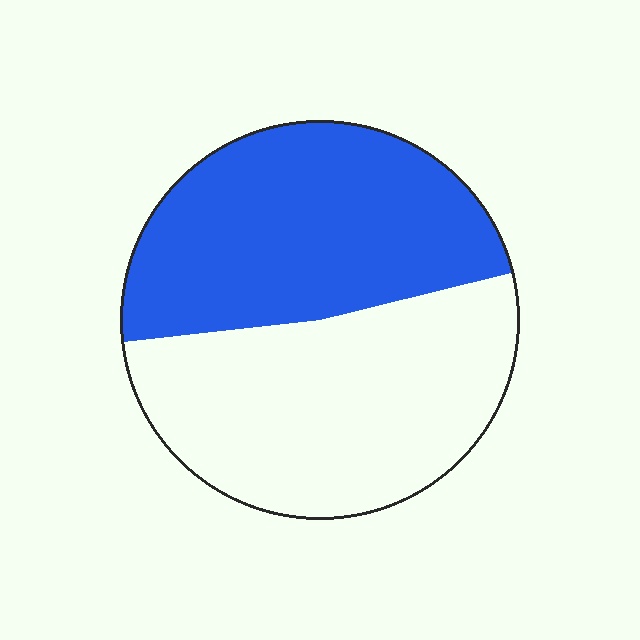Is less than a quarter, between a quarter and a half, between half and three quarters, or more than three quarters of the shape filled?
Between a quarter and a half.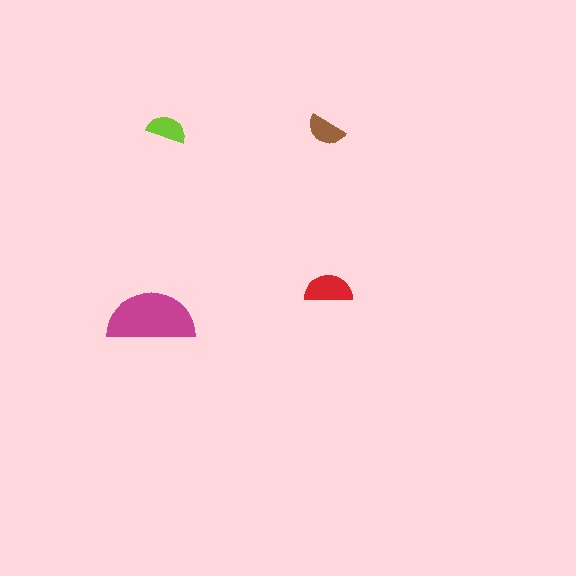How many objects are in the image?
There are 4 objects in the image.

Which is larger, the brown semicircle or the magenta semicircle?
The magenta one.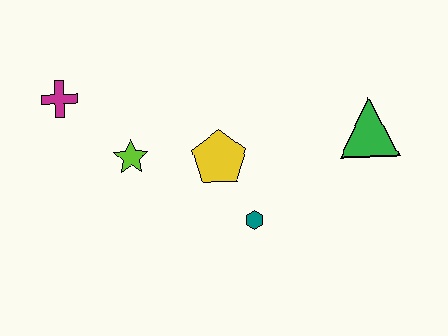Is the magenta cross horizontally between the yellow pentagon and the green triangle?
No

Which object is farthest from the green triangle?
The magenta cross is farthest from the green triangle.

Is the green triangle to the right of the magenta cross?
Yes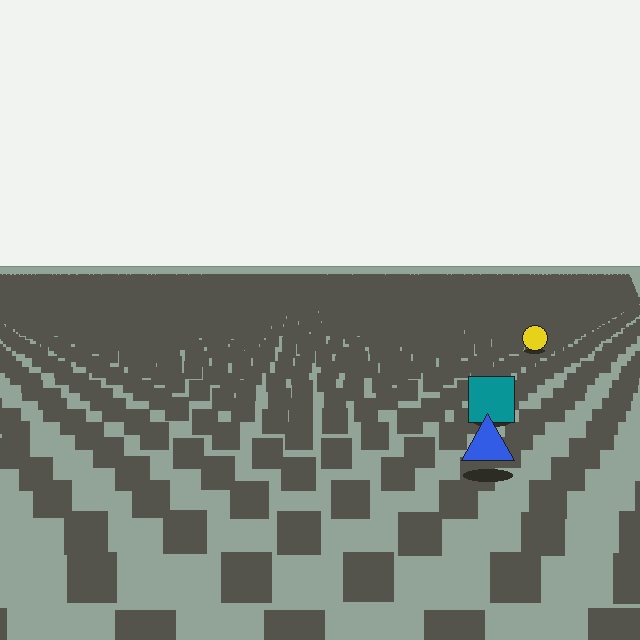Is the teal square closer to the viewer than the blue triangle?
No. The blue triangle is closer — you can tell from the texture gradient: the ground texture is coarser near it.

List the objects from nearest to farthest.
From nearest to farthest: the blue triangle, the teal square, the yellow circle.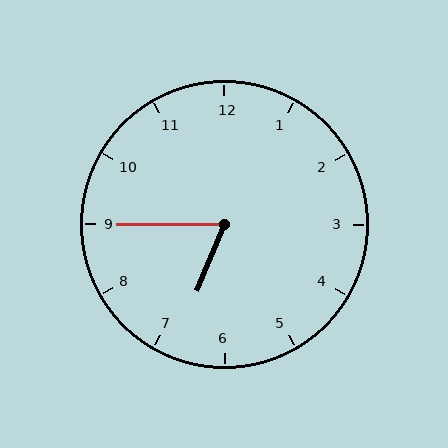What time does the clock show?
6:45.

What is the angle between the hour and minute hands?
Approximately 68 degrees.